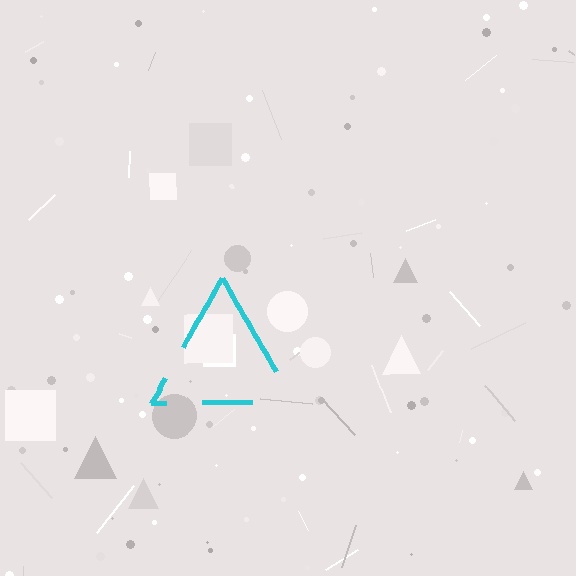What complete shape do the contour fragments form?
The contour fragments form a triangle.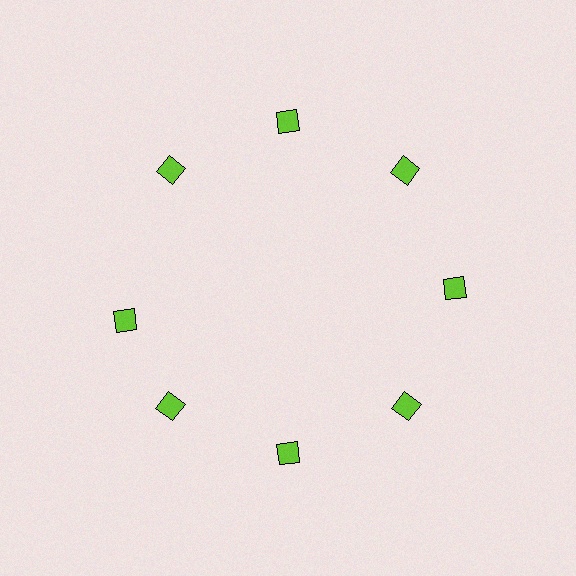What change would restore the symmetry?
The symmetry would be restored by rotating it back into even spacing with its neighbors so that all 8 diamonds sit at equal angles and equal distance from the center.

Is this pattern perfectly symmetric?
No. The 8 lime diamonds are arranged in a ring, but one element near the 9 o'clock position is rotated out of alignment along the ring, breaking the 8-fold rotational symmetry.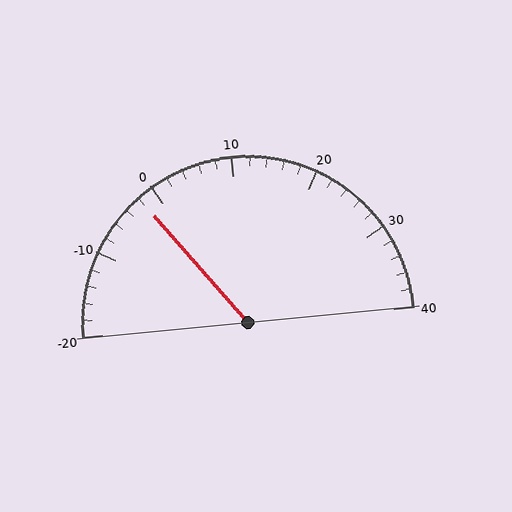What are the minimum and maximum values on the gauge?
The gauge ranges from -20 to 40.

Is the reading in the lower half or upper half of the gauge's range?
The reading is in the lower half of the range (-20 to 40).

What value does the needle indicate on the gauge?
The needle indicates approximately -2.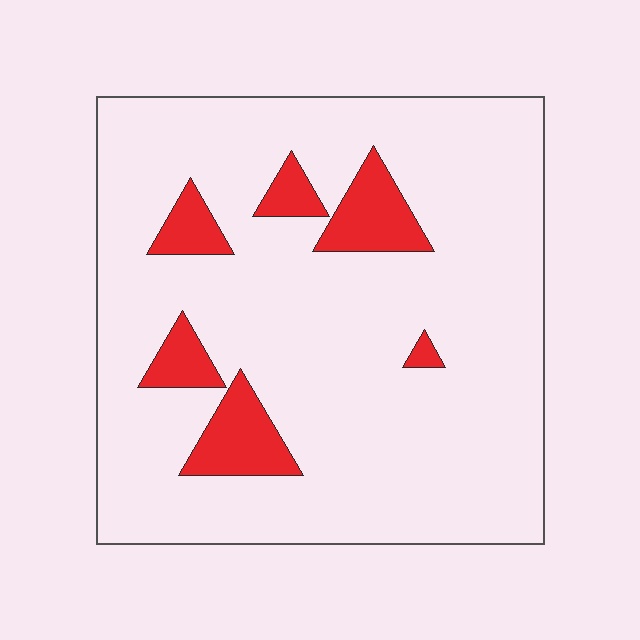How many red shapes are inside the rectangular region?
6.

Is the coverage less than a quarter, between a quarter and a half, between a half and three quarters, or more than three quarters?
Less than a quarter.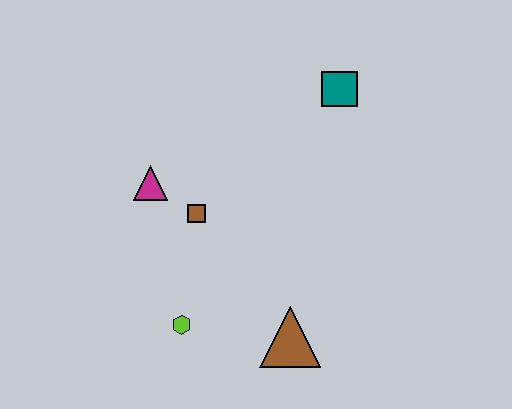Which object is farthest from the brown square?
The teal square is farthest from the brown square.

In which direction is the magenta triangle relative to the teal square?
The magenta triangle is to the left of the teal square.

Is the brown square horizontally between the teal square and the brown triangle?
No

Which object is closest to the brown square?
The magenta triangle is closest to the brown square.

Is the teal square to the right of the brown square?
Yes